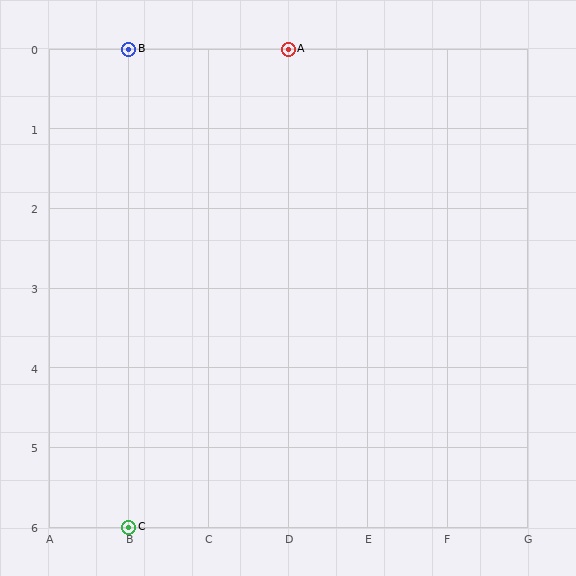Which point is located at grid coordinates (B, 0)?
Point B is at (B, 0).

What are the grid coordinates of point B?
Point B is at grid coordinates (B, 0).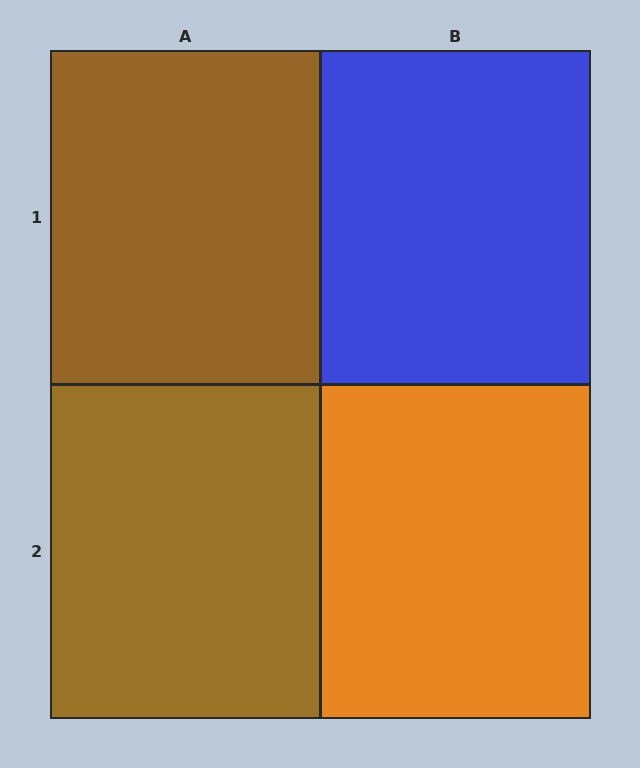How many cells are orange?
1 cell is orange.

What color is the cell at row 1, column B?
Blue.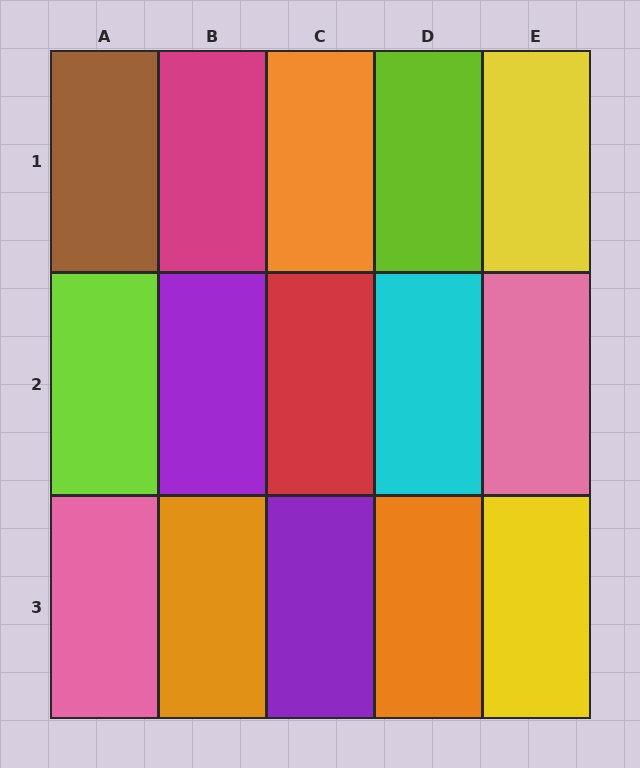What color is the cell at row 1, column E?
Yellow.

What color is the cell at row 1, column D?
Lime.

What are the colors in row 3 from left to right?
Pink, orange, purple, orange, yellow.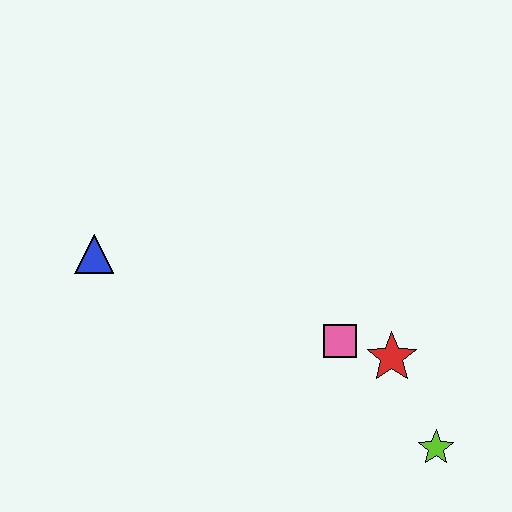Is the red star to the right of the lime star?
No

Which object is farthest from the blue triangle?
The lime star is farthest from the blue triangle.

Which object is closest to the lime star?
The red star is closest to the lime star.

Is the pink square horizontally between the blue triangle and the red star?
Yes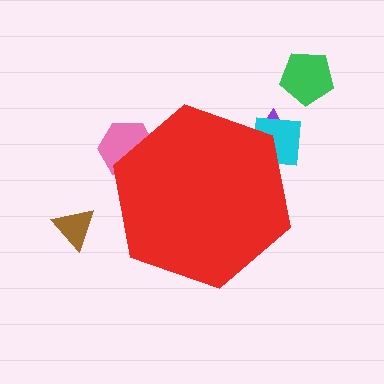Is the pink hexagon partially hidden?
Yes, the pink hexagon is partially hidden behind the red hexagon.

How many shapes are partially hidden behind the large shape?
3 shapes are partially hidden.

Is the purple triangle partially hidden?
Yes, the purple triangle is partially hidden behind the red hexagon.